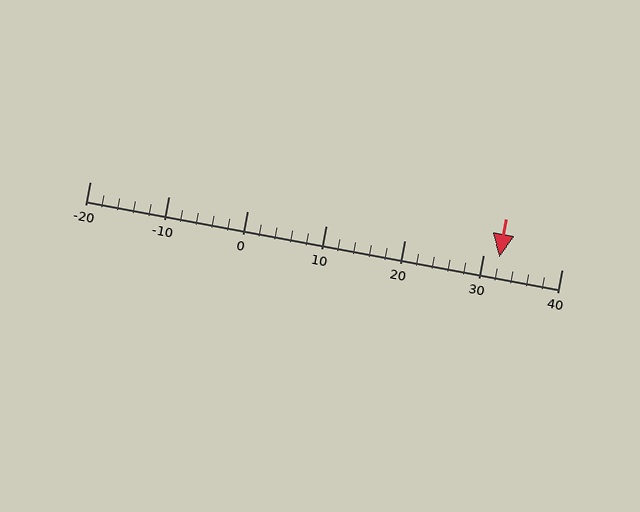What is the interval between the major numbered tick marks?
The major tick marks are spaced 10 units apart.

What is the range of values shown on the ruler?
The ruler shows values from -20 to 40.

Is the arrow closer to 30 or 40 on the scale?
The arrow is closer to 30.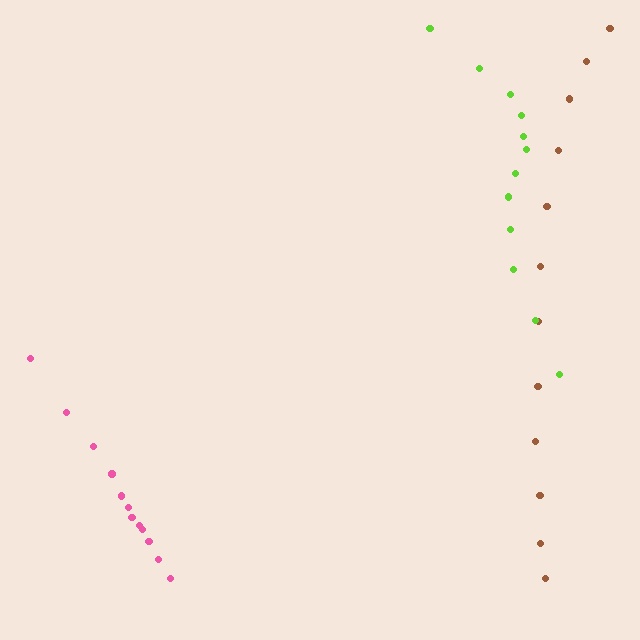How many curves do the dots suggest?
There are 3 distinct paths.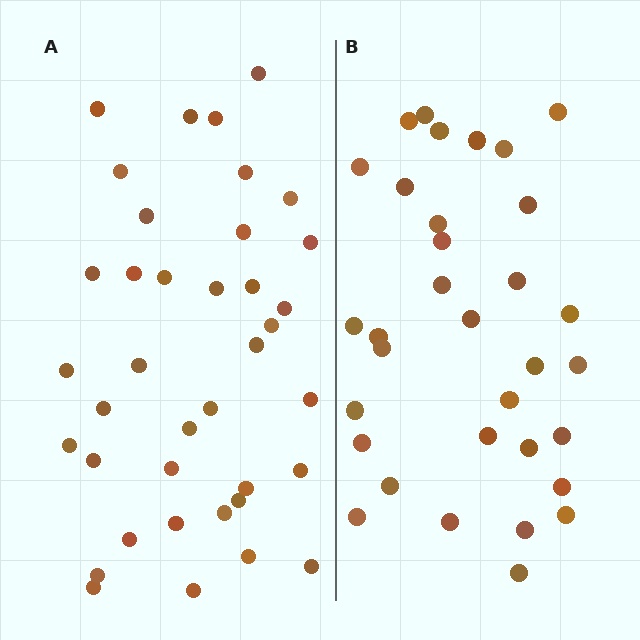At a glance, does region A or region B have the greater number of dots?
Region A (the left region) has more dots.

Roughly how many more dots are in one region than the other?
Region A has about 5 more dots than region B.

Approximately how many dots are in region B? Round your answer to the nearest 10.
About 30 dots. (The exact count is 33, which rounds to 30.)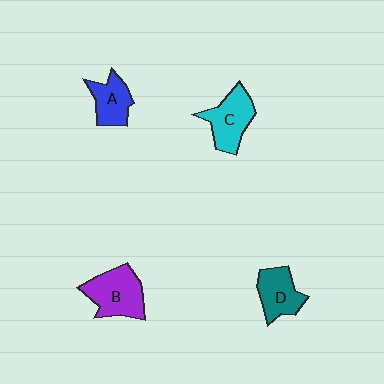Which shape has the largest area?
Shape B (purple).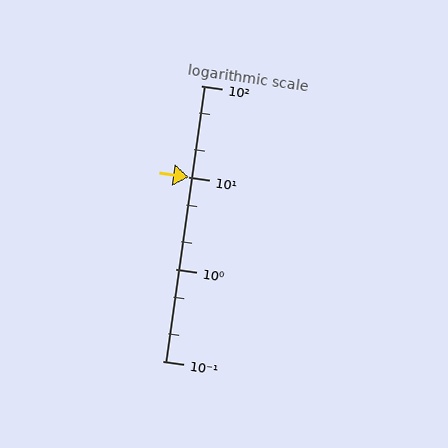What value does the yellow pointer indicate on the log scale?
The pointer indicates approximately 10.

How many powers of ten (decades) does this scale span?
The scale spans 3 decades, from 0.1 to 100.